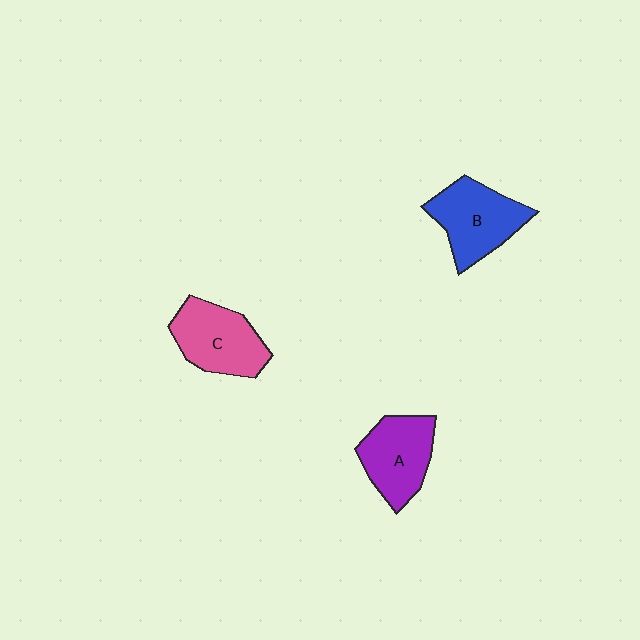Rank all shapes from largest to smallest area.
From largest to smallest: B (blue), C (pink), A (purple).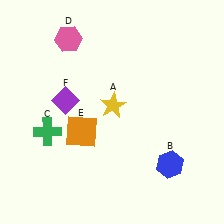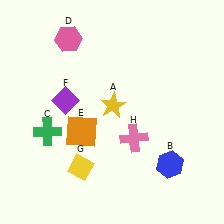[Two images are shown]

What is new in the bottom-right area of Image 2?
A pink cross (H) was added in the bottom-right area of Image 2.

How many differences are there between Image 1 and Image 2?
There are 2 differences between the two images.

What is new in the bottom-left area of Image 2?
A yellow diamond (G) was added in the bottom-left area of Image 2.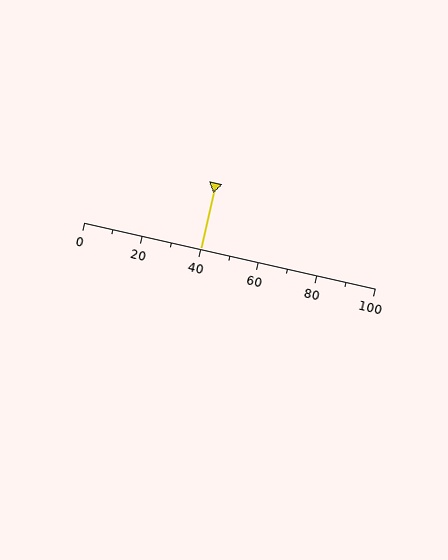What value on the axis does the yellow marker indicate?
The marker indicates approximately 40.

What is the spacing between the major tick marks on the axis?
The major ticks are spaced 20 apart.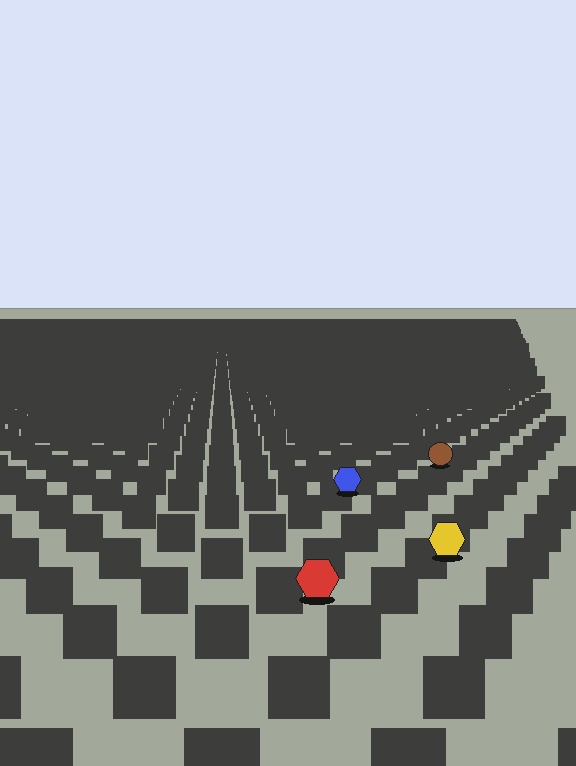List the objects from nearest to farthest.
From nearest to farthest: the red hexagon, the yellow hexagon, the blue hexagon, the brown circle.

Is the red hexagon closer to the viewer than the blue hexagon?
Yes. The red hexagon is closer — you can tell from the texture gradient: the ground texture is coarser near it.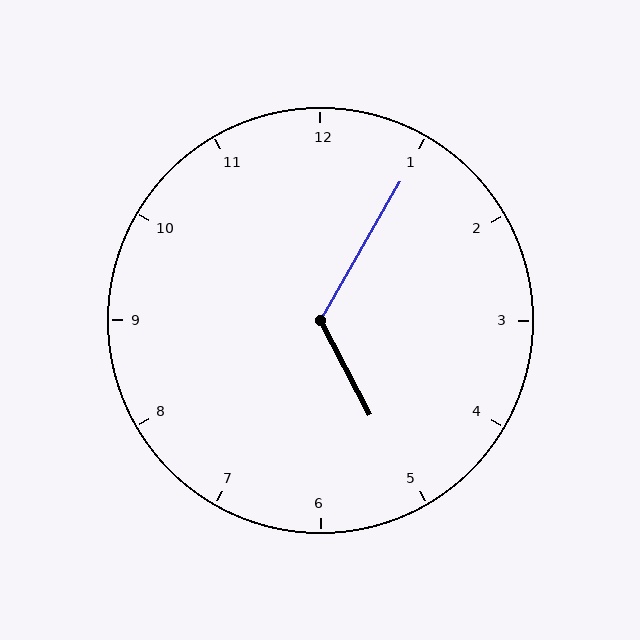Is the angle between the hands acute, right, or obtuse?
It is obtuse.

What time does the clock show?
5:05.